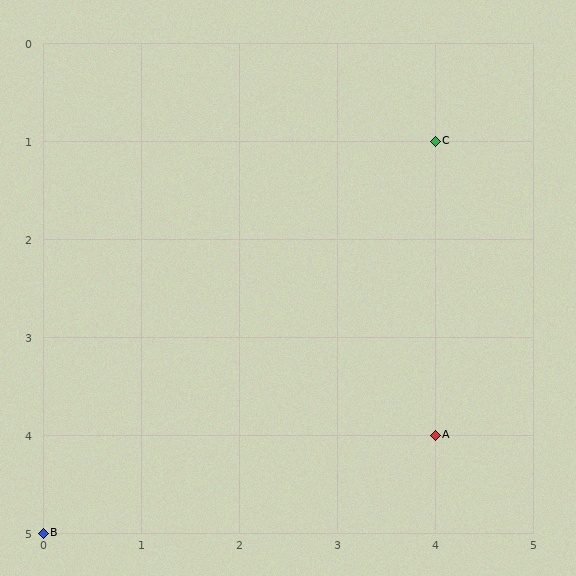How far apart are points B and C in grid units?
Points B and C are 4 columns and 4 rows apart (about 5.7 grid units diagonally).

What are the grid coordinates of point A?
Point A is at grid coordinates (4, 4).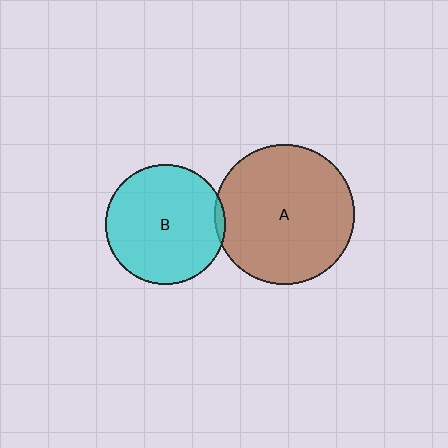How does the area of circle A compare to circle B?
Approximately 1.4 times.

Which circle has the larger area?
Circle A (brown).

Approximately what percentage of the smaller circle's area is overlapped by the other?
Approximately 5%.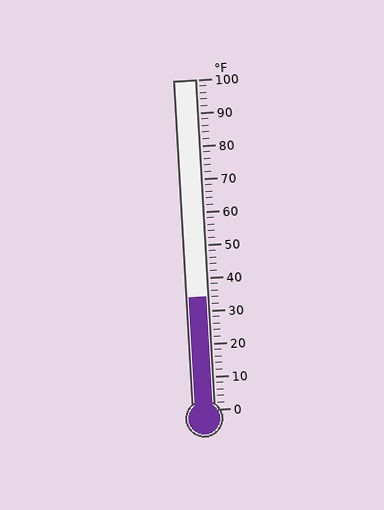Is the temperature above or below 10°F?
The temperature is above 10°F.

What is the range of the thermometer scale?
The thermometer scale ranges from 0°F to 100°F.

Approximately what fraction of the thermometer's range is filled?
The thermometer is filled to approximately 35% of its range.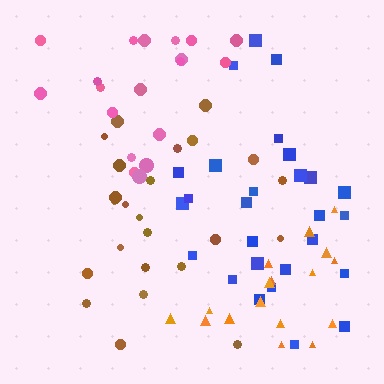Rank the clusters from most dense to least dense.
orange, brown, blue, pink.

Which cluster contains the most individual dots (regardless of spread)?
Blue (27).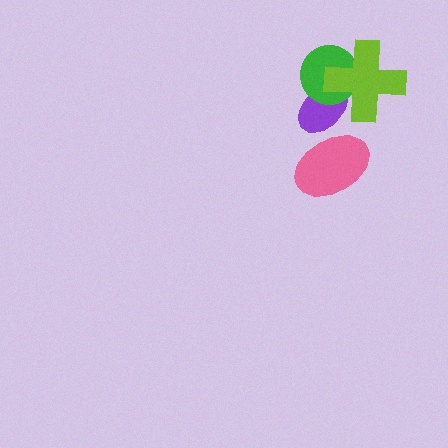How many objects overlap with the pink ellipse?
1 object overlaps with the pink ellipse.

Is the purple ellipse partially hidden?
Yes, it is partially covered by another shape.